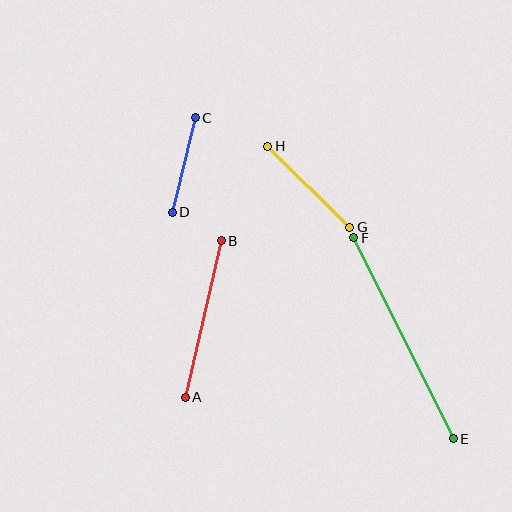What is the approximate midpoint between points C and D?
The midpoint is at approximately (184, 165) pixels.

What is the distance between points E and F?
The distance is approximately 224 pixels.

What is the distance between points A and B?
The distance is approximately 160 pixels.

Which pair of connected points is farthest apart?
Points E and F are farthest apart.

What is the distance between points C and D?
The distance is approximately 97 pixels.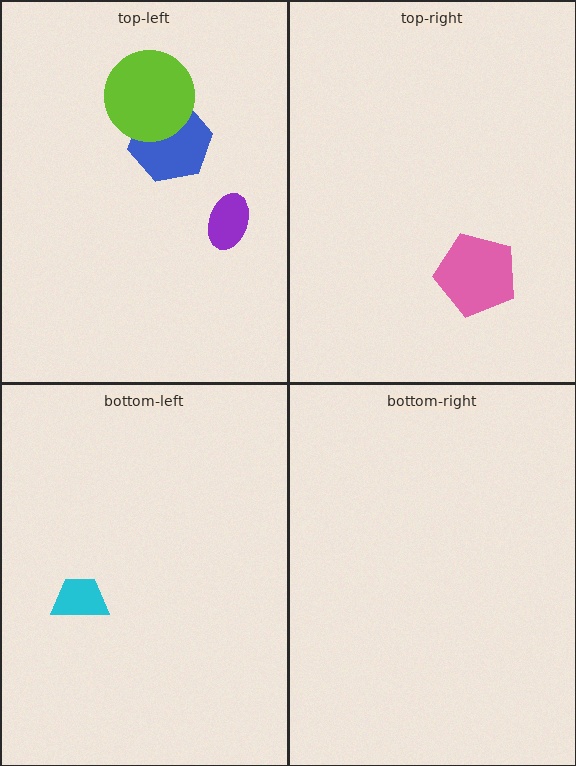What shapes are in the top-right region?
The pink pentagon.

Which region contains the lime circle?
The top-left region.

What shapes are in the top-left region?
The purple ellipse, the blue hexagon, the lime circle.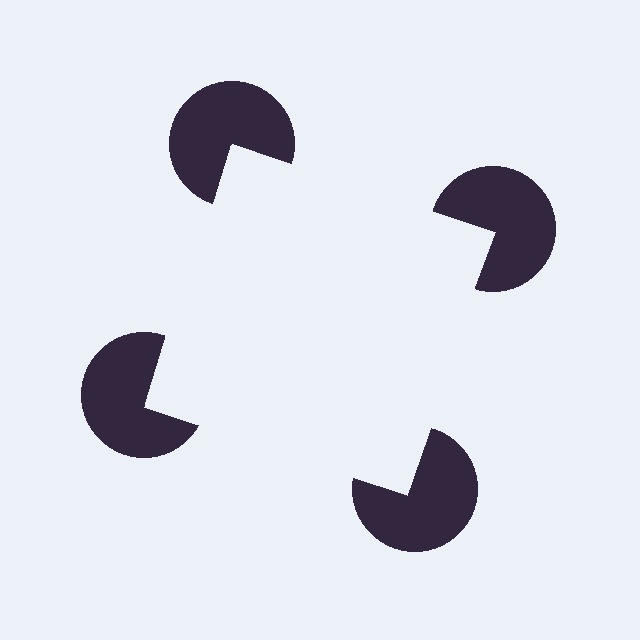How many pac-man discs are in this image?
There are 4 — one at each vertex of the illusory square.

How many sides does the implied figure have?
4 sides.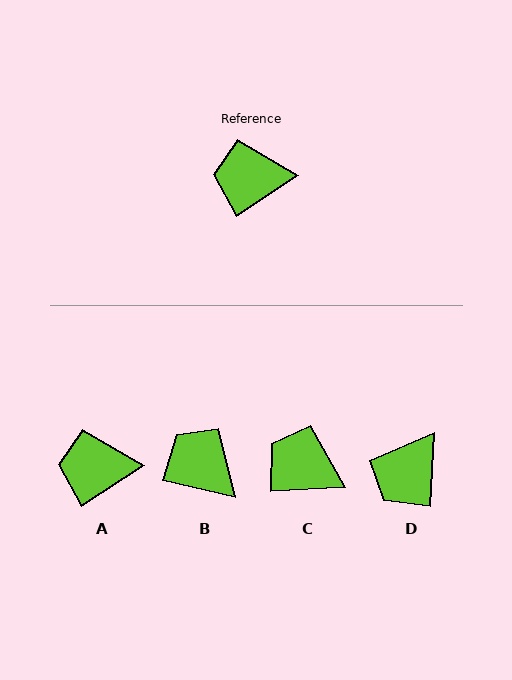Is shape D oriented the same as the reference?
No, it is off by about 54 degrees.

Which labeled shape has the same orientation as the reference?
A.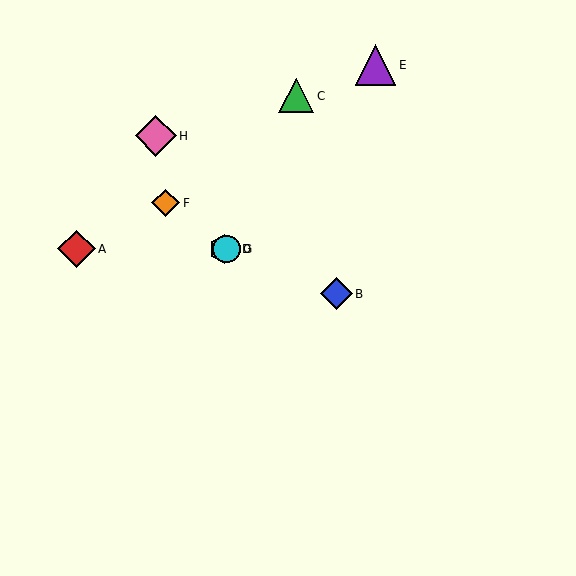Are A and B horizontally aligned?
No, A is at y≈249 and B is at y≈294.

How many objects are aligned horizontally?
3 objects (A, D, G) are aligned horizontally.